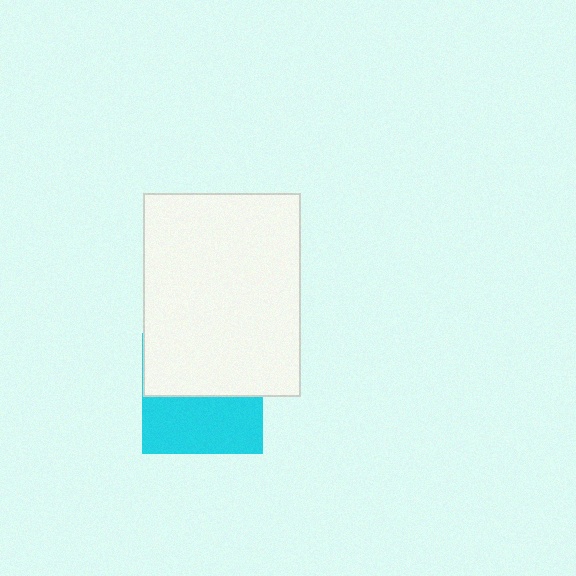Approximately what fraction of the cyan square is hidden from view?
Roughly 52% of the cyan square is hidden behind the white rectangle.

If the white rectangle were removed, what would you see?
You would see the complete cyan square.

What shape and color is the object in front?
The object in front is a white rectangle.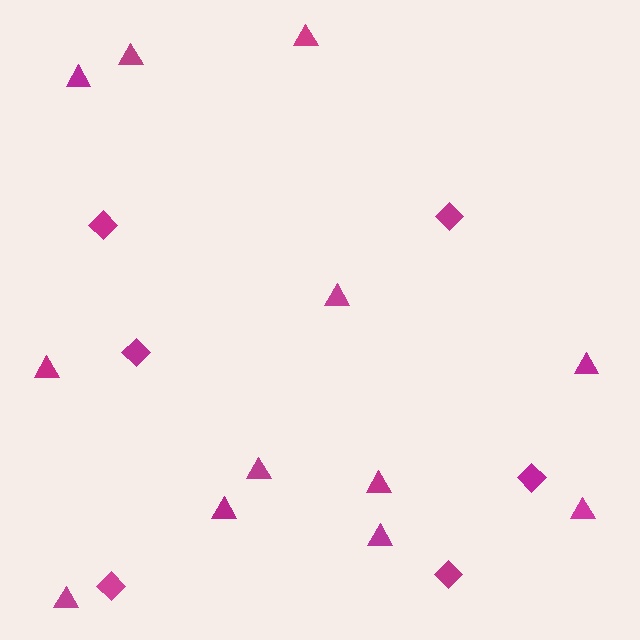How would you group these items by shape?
There are 2 groups: one group of triangles (12) and one group of diamonds (6).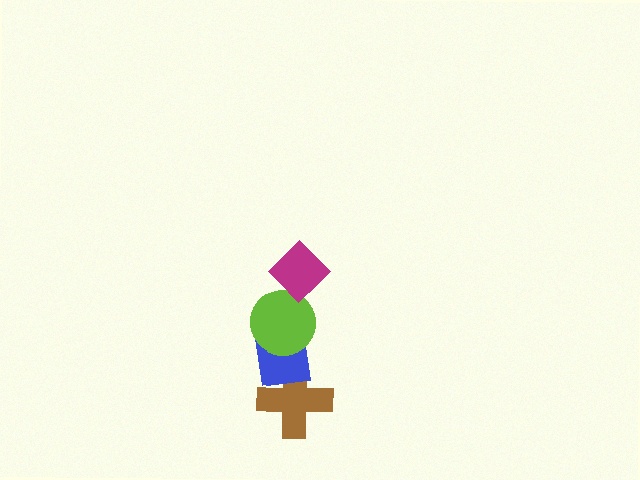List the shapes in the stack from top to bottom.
From top to bottom: the magenta diamond, the lime circle, the blue square, the brown cross.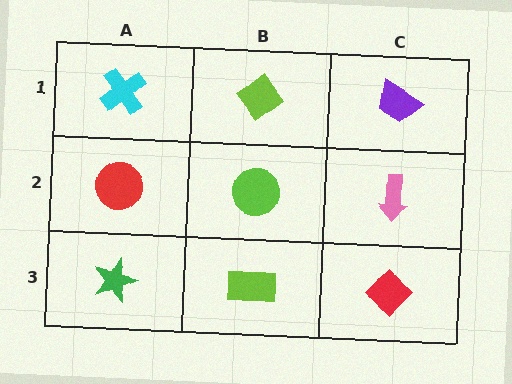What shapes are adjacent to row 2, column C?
A purple trapezoid (row 1, column C), a red diamond (row 3, column C), a lime circle (row 2, column B).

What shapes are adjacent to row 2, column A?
A cyan cross (row 1, column A), a green star (row 3, column A), a lime circle (row 2, column B).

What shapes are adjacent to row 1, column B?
A lime circle (row 2, column B), a cyan cross (row 1, column A), a purple trapezoid (row 1, column C).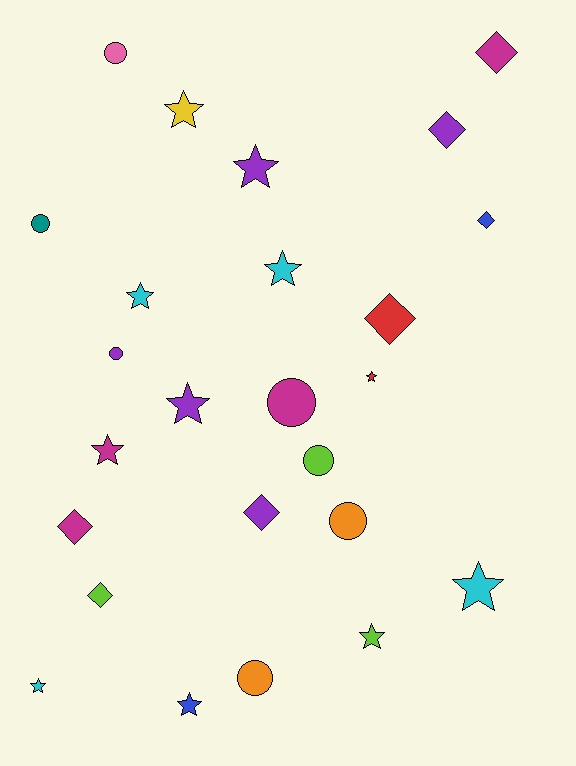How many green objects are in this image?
There are no green objects.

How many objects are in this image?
There are 25 objects.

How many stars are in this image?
There are 11 stars.